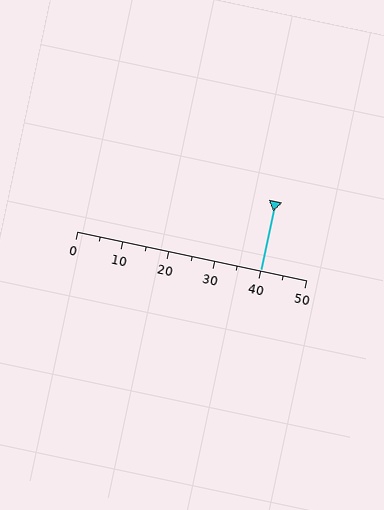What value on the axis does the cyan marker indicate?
The marker indicates approximately 40.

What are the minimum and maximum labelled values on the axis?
The axis runs from 0 to 50.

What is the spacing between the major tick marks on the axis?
The major ticks are spaced 10 apart.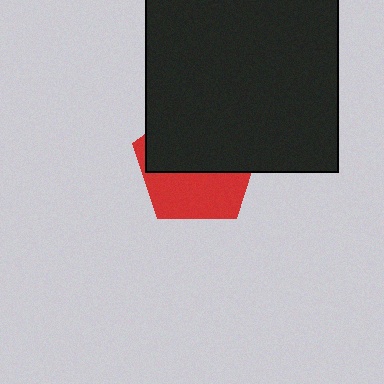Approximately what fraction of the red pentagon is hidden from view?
Roughly 57% of the red pentagon is hidden behind the black square.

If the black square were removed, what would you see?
You would see the complete red pentagon.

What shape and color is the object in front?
The object in front is a black square.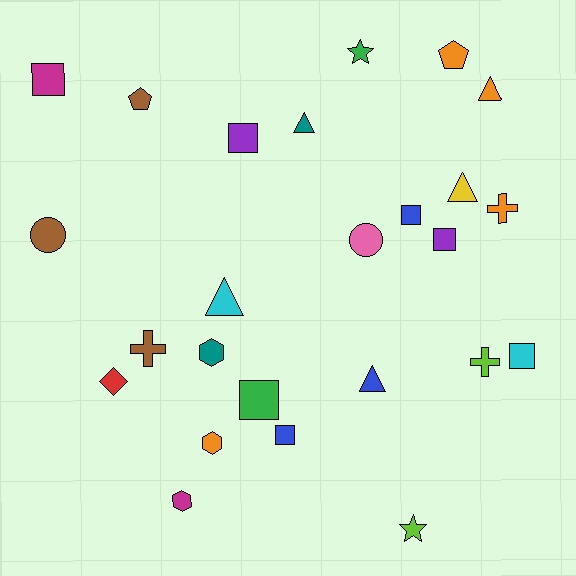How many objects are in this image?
There are 25 objects.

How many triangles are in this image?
There are 5 triangles.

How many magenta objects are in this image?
There are 2 magenta objects.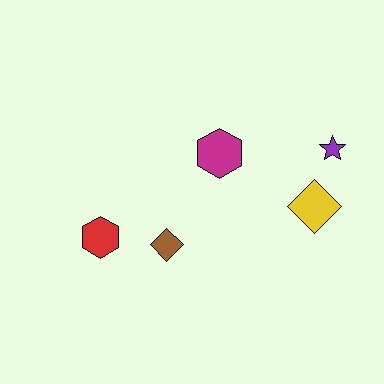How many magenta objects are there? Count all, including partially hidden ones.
There is 1 magenta object.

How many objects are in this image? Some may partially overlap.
There are 5 objects.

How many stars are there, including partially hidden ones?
There is 1 star.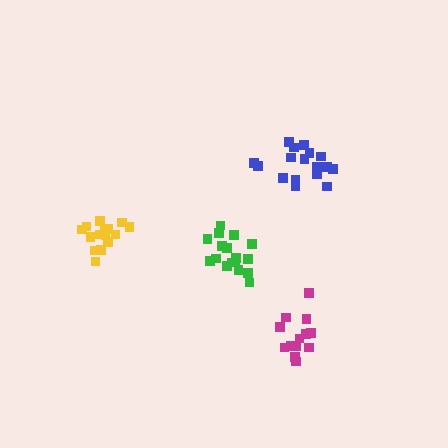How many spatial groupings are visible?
There are 4 spatial groupings.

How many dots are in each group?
Group 1: 17 dots, Group 2: 17 dots, Group 3: 13 dots, Group 4: 17 dots (64 total).